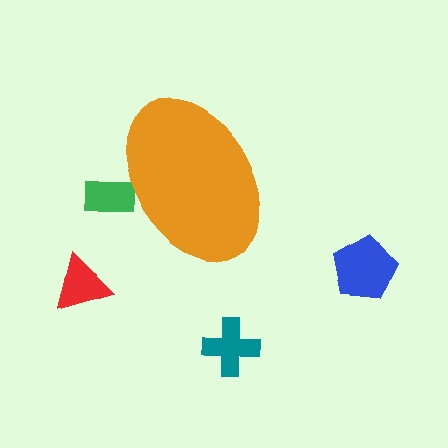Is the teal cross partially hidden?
No, the teal cross is fully visible.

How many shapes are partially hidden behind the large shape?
1 shape is partially hidden.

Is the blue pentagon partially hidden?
No, the blue pentagon is fully visible.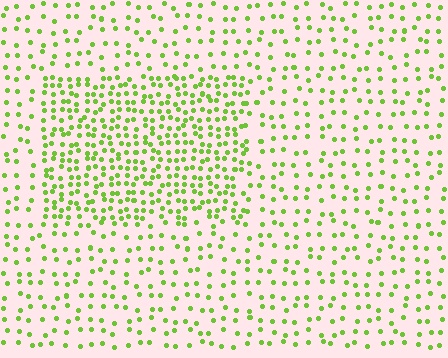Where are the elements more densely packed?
The elements are more densely packed inside the rectangle boundary.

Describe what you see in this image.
The image contains small lime elements arranged at two different densities. A rectangle-shaped region is visible where the elements are more densely packed than the surrounding area.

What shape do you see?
I see a rectangle.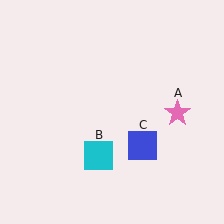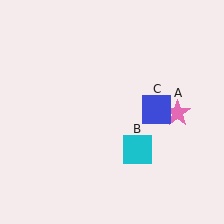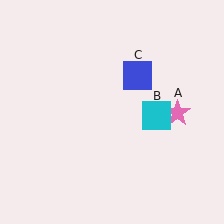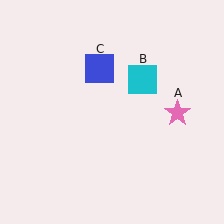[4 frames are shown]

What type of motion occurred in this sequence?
The cyan square (object B), blue square (object C) rotated counterclockwise around the center of the scene.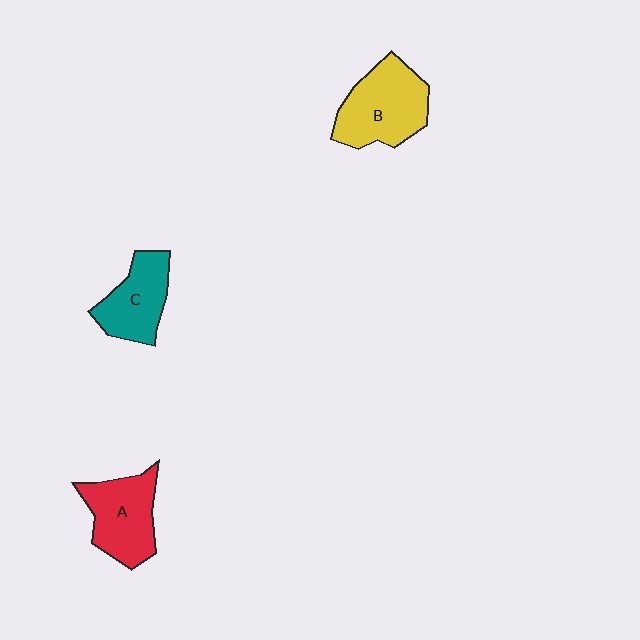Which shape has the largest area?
Shape B (yellow).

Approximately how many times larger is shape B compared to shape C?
Approximately 1.3 times.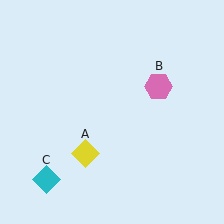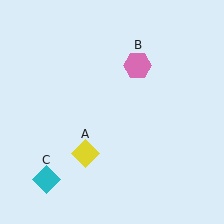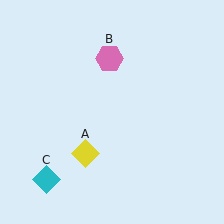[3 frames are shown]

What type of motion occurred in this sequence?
The pink hexagon (object B) rotated counterclockwise around the center of the scene.